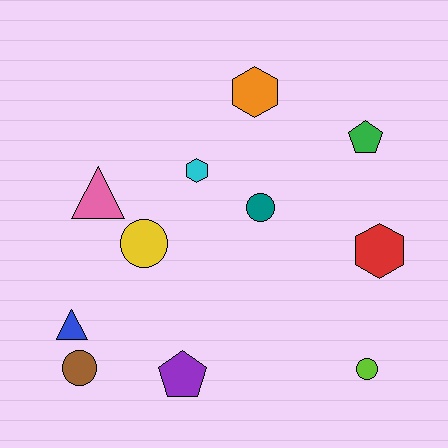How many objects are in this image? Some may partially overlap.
There are 11 objects.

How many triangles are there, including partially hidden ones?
There are 2 triangles.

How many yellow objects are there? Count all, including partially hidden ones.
There is 1 yellow object.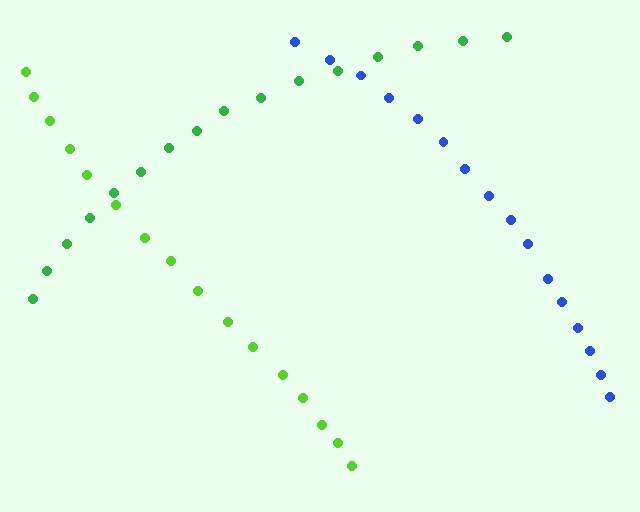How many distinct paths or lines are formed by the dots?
There are 3 distinct paths.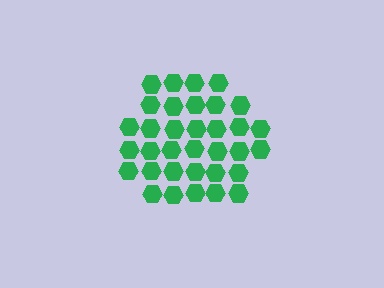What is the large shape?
The large shape is a hexagon.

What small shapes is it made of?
It is made of small hexagons.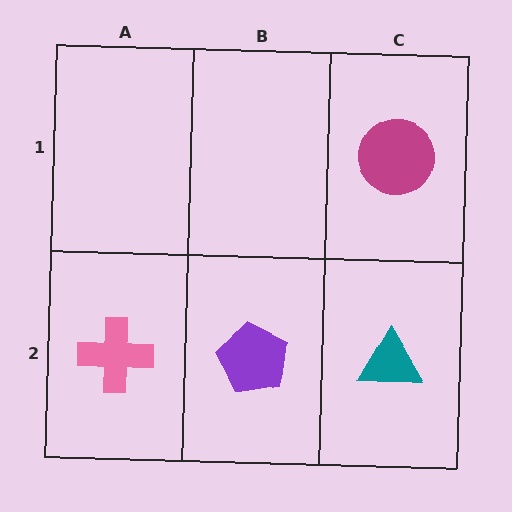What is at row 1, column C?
A magenta circle.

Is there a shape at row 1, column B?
No, that cell is empty.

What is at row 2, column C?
A teal triangle.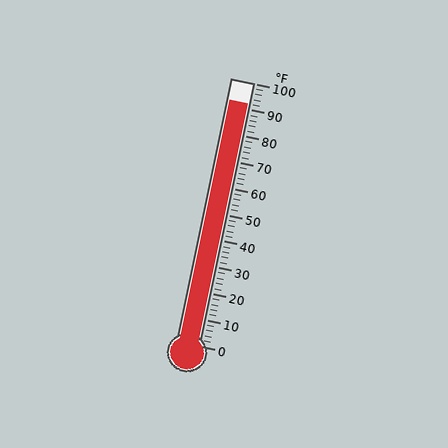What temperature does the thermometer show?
The thermometer shows approximately 92°F.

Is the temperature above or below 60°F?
The temperature is above 60°F.